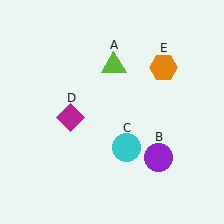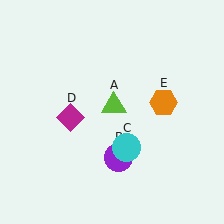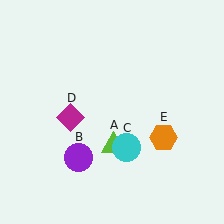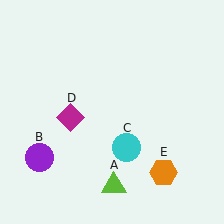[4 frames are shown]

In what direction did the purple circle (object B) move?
The purple circle (object B) moved left.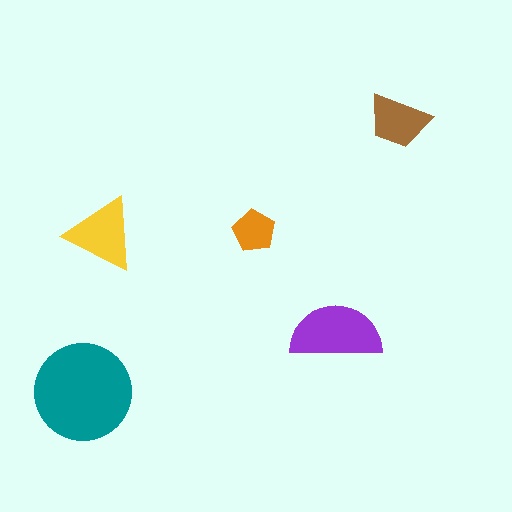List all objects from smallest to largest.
The orange pentagon, the brown trapezoid, the yellow triangle, the purple semicircle, the teal circle.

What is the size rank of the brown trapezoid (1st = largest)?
4th.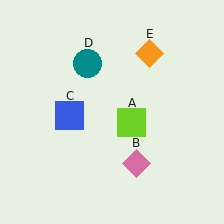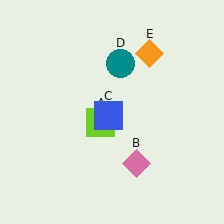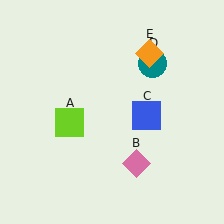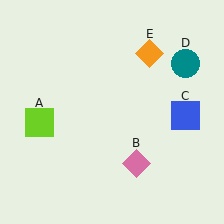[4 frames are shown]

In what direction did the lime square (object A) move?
The lime square (object A) moved left.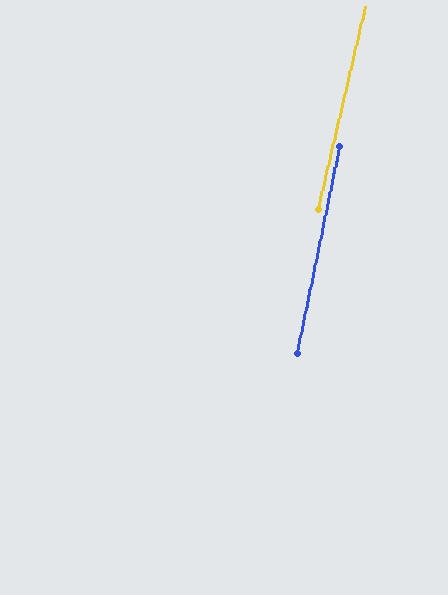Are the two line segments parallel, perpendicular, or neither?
Parallel — their directions differ by only 1.4°.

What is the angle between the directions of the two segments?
Approximately 1 degree.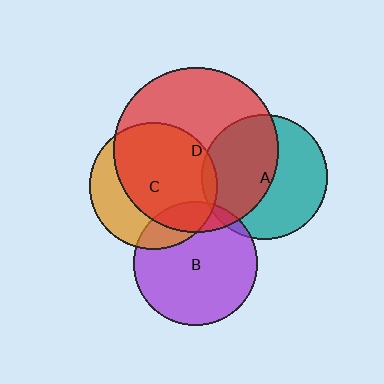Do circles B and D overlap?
Yes.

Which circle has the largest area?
Circle D (red).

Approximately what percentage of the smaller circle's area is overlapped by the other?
Approximately 15%.